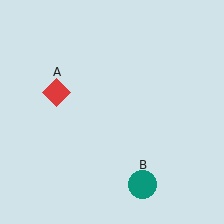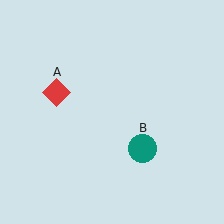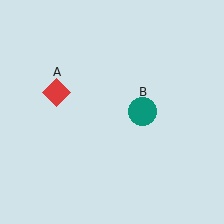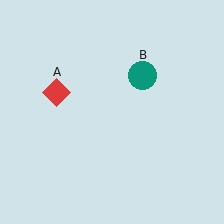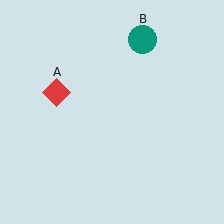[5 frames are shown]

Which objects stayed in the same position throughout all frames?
Red diamond (object A) remained stationary.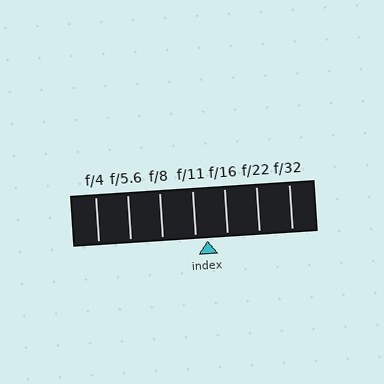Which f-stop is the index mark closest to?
The index mark is closest to f/11.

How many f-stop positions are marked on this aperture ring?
There are 7 f-stop positions marked.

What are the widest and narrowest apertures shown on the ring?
The widest aperture shown is f/4 and the narrowest is f/32.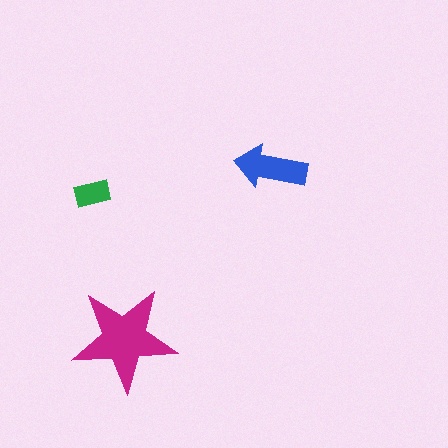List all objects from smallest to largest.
The green rectangle, the blue arrow, the magenta star.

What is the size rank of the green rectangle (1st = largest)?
3rd.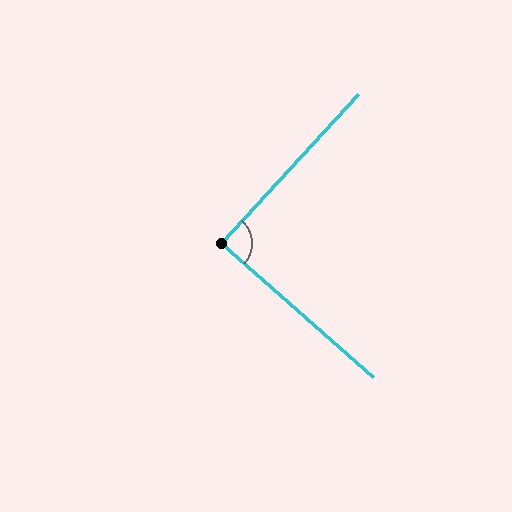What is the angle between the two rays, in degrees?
Approximately 89 degrees.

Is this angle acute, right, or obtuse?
It is approximately a right angle.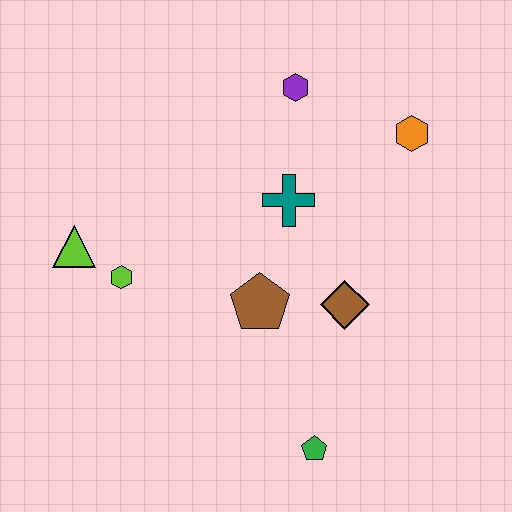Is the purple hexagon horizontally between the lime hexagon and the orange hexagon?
Yes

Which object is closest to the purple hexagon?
The teal cross is closest to the purple hexagon.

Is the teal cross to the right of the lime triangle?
Yes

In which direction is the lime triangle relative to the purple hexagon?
The lime triangle is to the left of the purple hexagon.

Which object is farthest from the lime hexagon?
The orange hexagon is farthest from the lime hexagon.